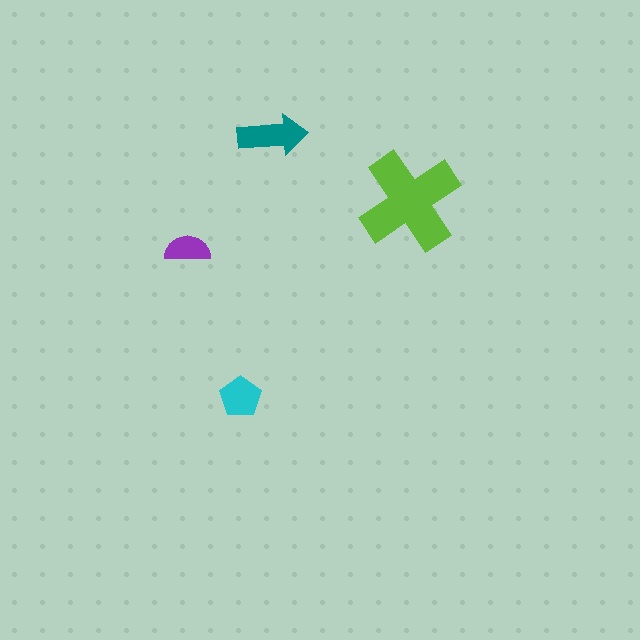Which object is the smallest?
The purple semicircle.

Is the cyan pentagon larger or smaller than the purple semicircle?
Larger.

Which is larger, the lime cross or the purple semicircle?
The lime cross.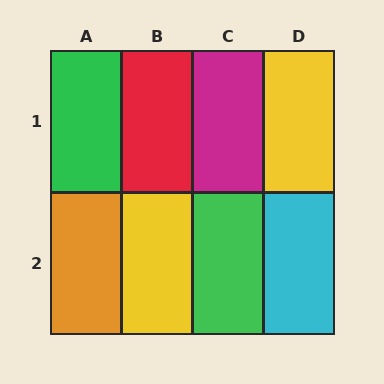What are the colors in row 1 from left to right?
Green, red, magenta, yellow.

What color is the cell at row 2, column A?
Orange.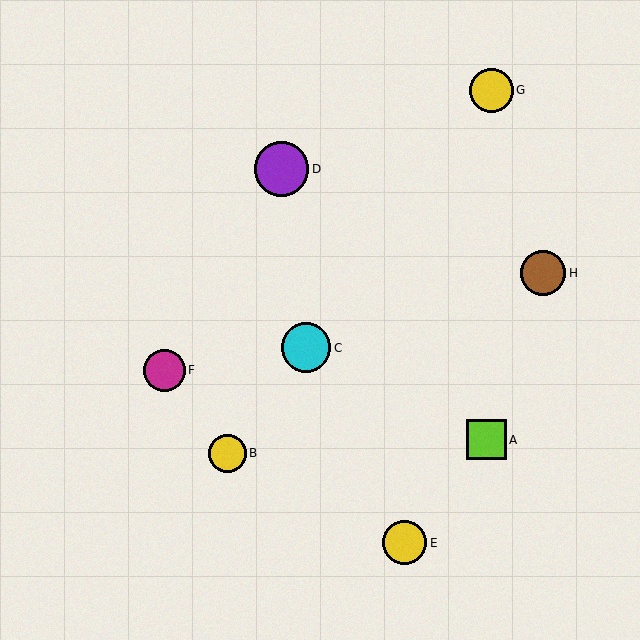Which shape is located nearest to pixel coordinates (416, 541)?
The yellow circle (labeled E) at (405, 543) is nearest to that location.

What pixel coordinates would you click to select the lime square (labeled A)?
Click at (487, 440) to select the lime square A.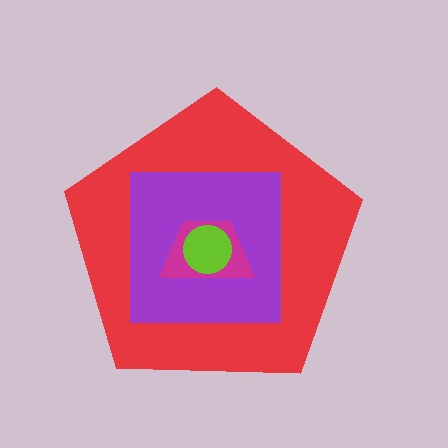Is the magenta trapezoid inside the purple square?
Yes.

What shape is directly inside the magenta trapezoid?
The lime circle.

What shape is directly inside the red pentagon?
The purple square.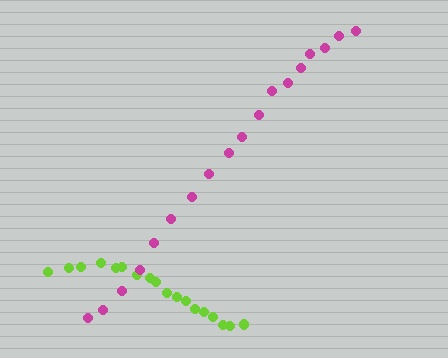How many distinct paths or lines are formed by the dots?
There are 2 distinct paths.